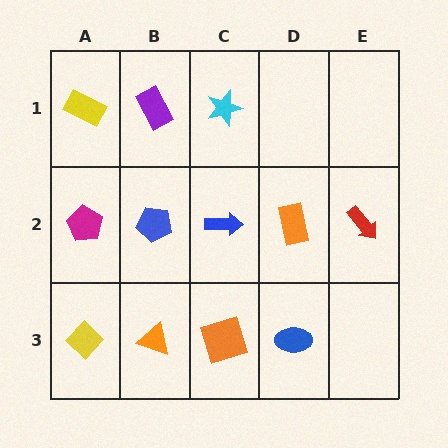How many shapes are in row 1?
3 shapes.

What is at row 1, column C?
A cyan star.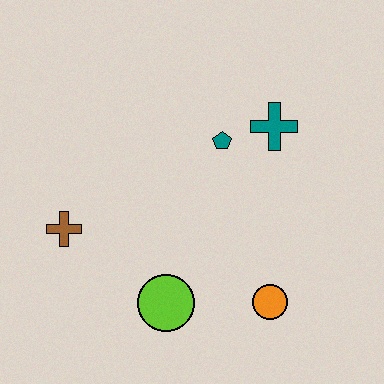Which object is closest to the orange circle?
The lime circle is closest to the orange circle.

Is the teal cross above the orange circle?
Yes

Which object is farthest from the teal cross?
The brown cross is farthest from the teal cross.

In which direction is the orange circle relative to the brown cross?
The orange circle is to the right of the brown cross.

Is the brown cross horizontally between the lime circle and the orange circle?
No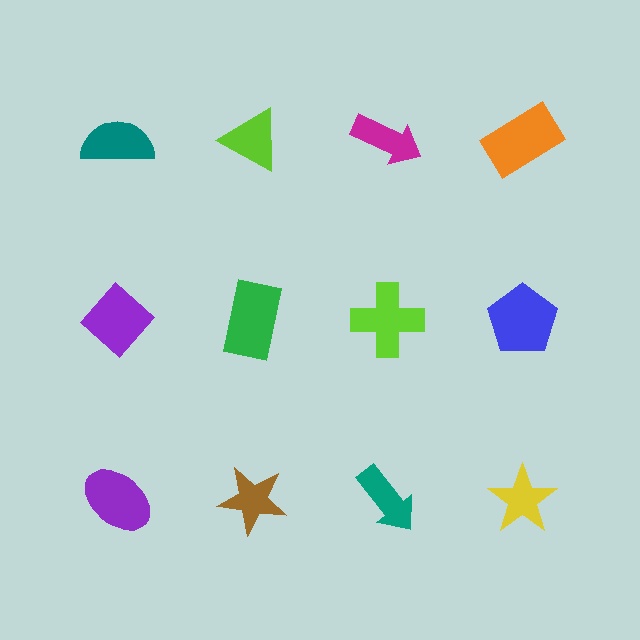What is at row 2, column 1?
A purple diamond.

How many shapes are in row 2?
4 shapes.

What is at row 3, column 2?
A brown star.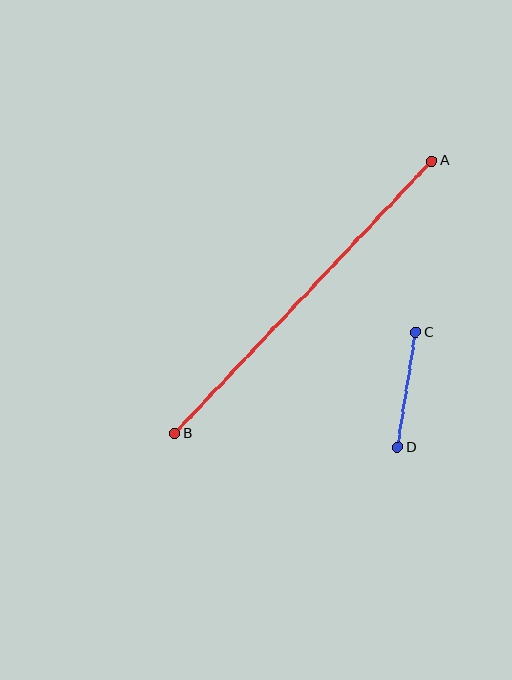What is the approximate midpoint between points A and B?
The midpoint is at approximately (303, 297) pixels.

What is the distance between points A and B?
The distance is approximately 375 pixels.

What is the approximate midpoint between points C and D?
The midpoint is at approximately (407, 390) pixels.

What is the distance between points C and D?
The distance is approximately 116 pixels.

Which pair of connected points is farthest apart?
Points A and B are farthest apart.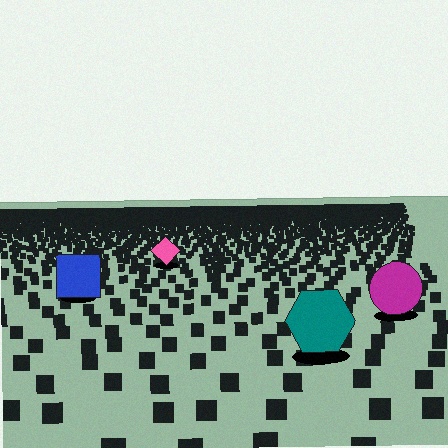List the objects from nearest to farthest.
From nearest to farthest: the teal hexagon, the magenta circle, the blue square, the pink diamond.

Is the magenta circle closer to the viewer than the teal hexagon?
No. The teal hexagon is closer — you can tell from the texture gradient: the ground texture is coarser near it.